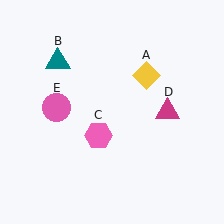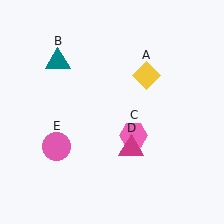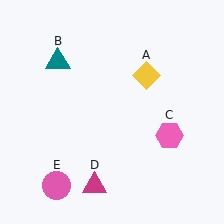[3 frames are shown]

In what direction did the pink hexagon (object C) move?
The pink hexagon (object C) moved right.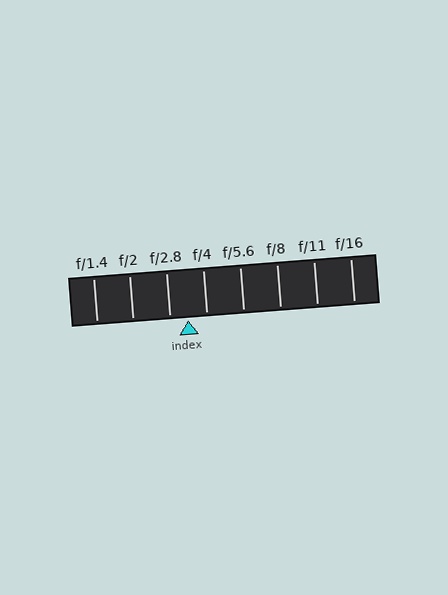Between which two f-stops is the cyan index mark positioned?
The index mark is between f/2.8 and f/4.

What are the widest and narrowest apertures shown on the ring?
The widest aperture shown is f/1.4 and the narrowest is f/16.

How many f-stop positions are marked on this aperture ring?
There are 8 f-stop positions marked.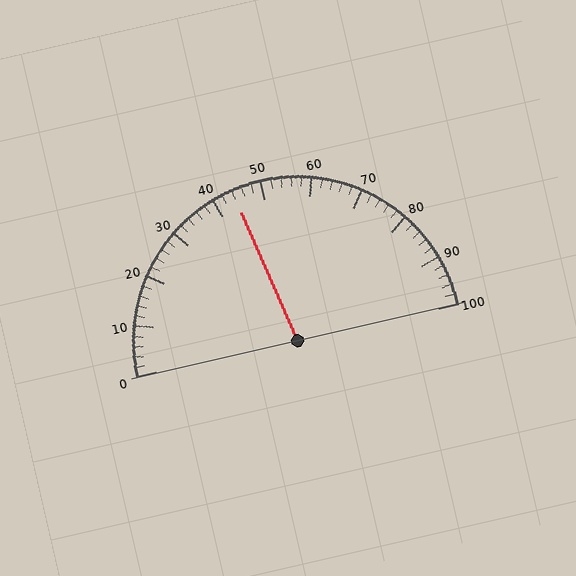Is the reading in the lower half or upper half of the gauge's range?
The reading is in the lower half of the range (0 to 100).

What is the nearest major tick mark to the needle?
The nearest major tick mark is 40.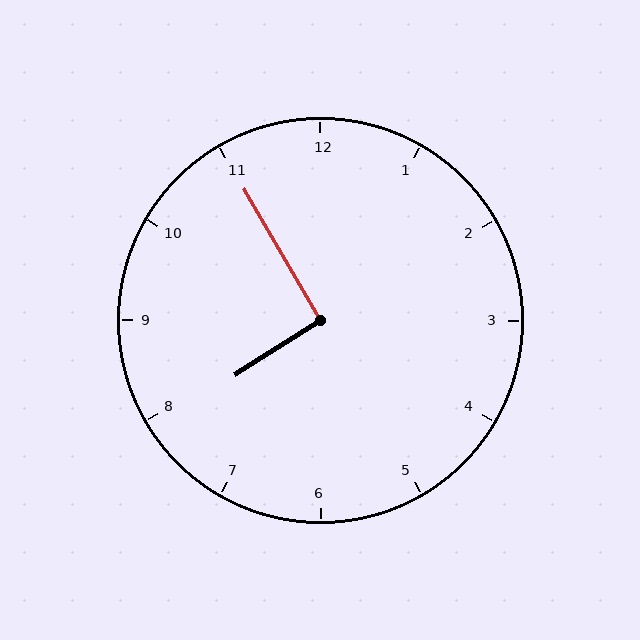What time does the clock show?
7:55.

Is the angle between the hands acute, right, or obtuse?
It is right.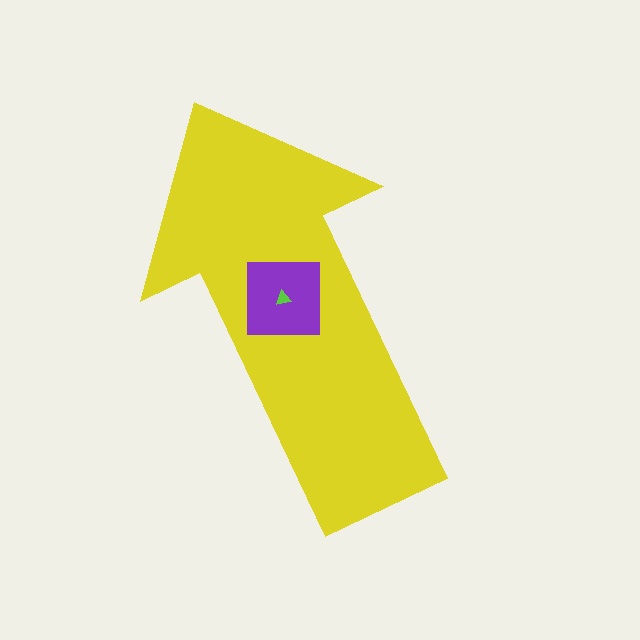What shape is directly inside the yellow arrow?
The purple square.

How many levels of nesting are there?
3.